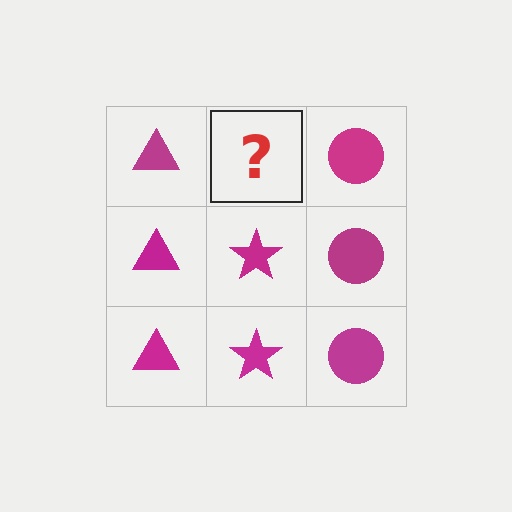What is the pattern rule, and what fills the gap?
The rule is that each column has a consistent shape. The gap should be filled with a magenta star.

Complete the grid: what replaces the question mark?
The question mark should be replaced with a magenta star.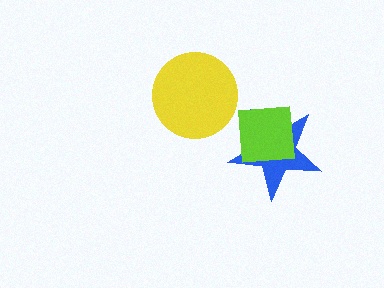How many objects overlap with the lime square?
1 object overlaps with the lime square.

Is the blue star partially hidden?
Yes, it is partially covered by another shape.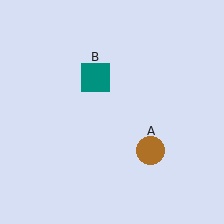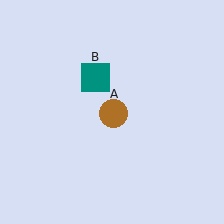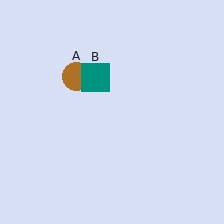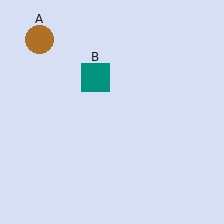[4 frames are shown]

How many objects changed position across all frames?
1 object changed position: brown circle (object A).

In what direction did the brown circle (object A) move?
The brown circle (object A) moved up and to the left.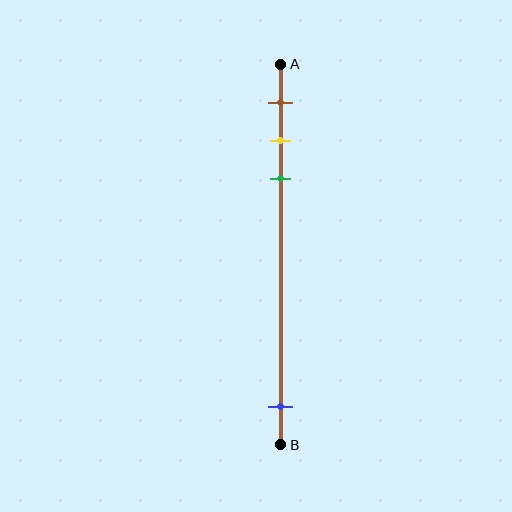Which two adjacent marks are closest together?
The yellow and green marks are the closest adjacent pair.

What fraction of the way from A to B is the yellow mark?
The yellow mark is approximately 20% (0.2) of the way from A to B.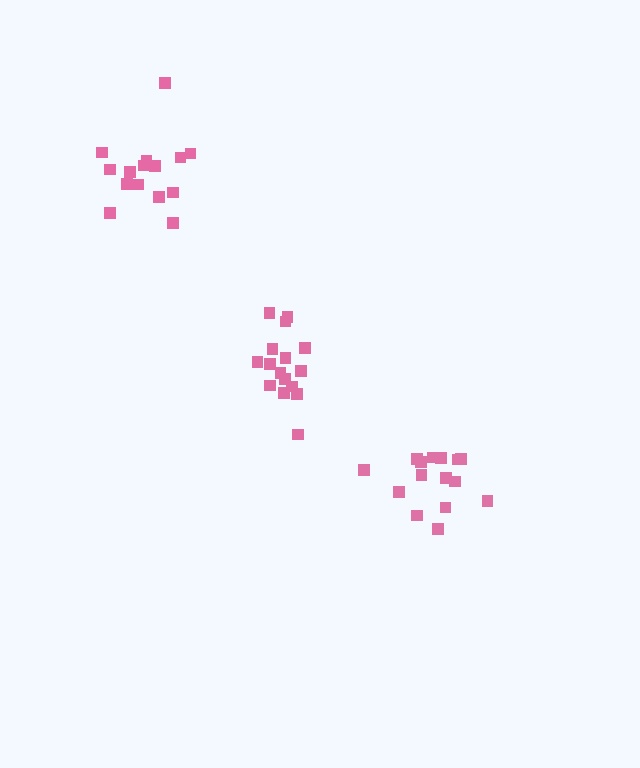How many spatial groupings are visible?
There are 3 spatial groupings.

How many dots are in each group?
Group 1: 15 dots, Group 2: 16 dots, Group 3: 15 dots (46 total).